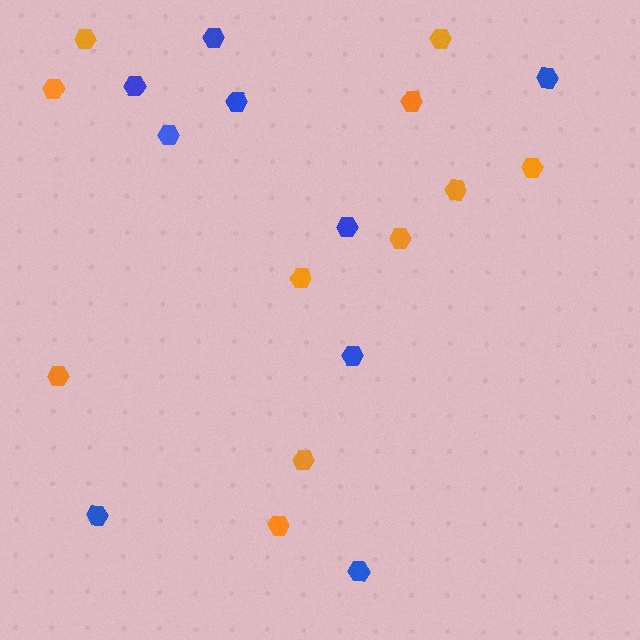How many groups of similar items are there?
There are 2 groups: one group of orange hexagons (11) and one group of blue hexagons (9).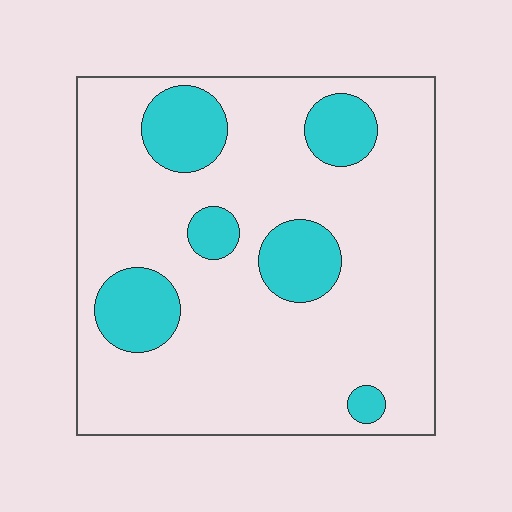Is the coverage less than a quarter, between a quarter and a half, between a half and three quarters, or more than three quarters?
Less than a quarter.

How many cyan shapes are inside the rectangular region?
6.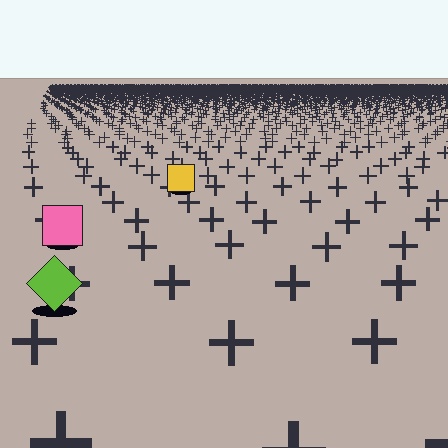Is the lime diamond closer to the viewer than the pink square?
Yes. The lime diamond is closer — you can tell from the texture gradient: the ground texture is coarser near it.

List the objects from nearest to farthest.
From nearest to farthest: the lime diamond, the pink square, the yellow square.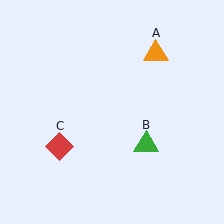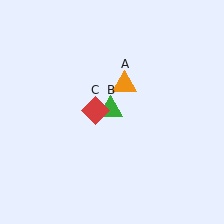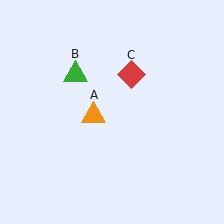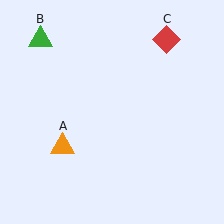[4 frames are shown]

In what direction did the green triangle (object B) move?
The green triangle (object B) moved up and to the left.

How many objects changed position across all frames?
3 objects changed position: orange triangle (object A), green triangle (object B), red diamond (object C).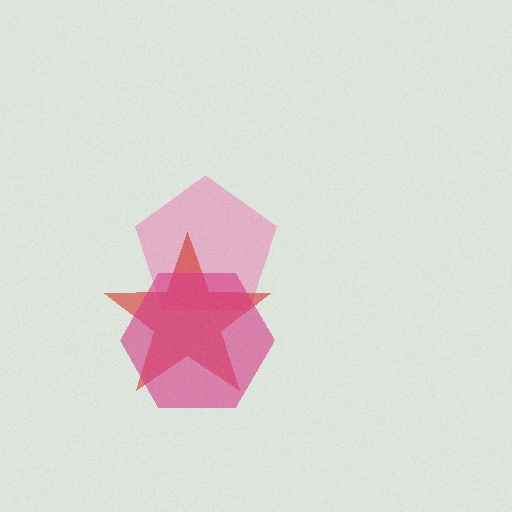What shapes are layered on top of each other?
The layered shapes are: a pink pentagon, a red star, a magenta hexagon.